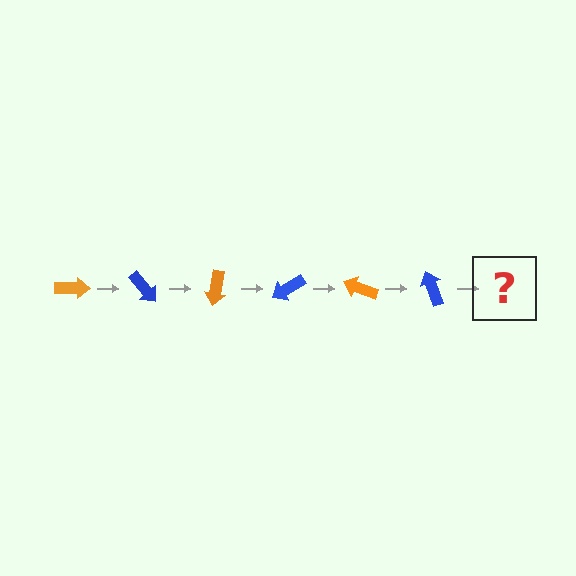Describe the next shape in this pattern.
It should be an orange arrow, rotated 300 degrees from the start.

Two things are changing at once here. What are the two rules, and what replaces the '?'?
The two rules are that it rotates 50 degrees each step and the color cycles through orange and blue. The '?' should be an orange arrow, rotated 300 degrees from the start.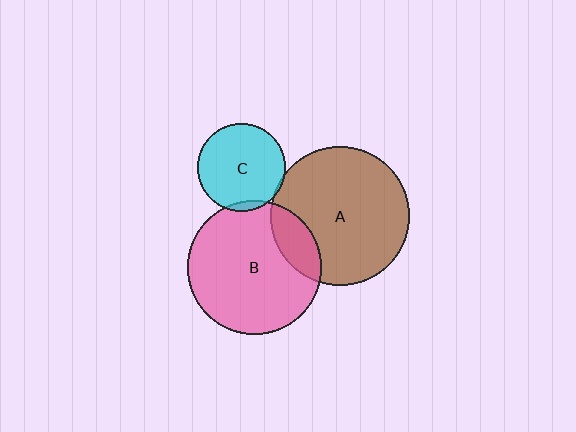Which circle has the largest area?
Circle A (brown).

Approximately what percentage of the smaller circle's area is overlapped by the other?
Approximately 5%.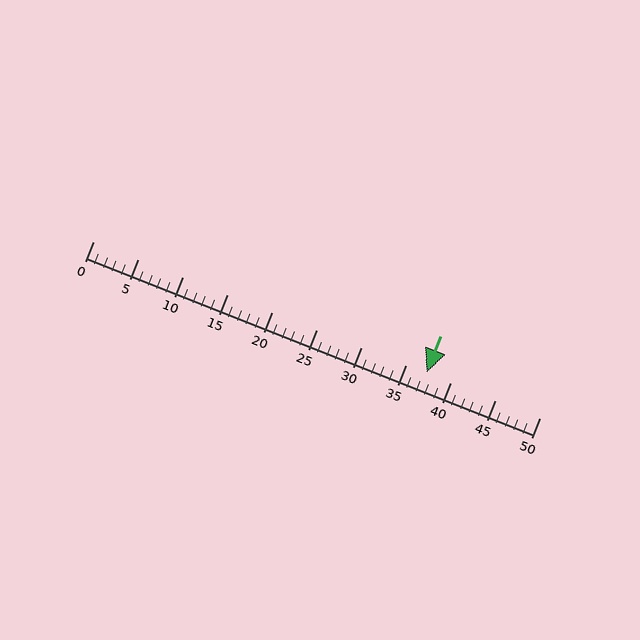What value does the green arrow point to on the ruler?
The green arrow points to approximately 37.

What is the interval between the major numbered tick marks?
The major tick marks are spaced 5 units apart.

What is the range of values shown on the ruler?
The ruler shows values from 0 to 50.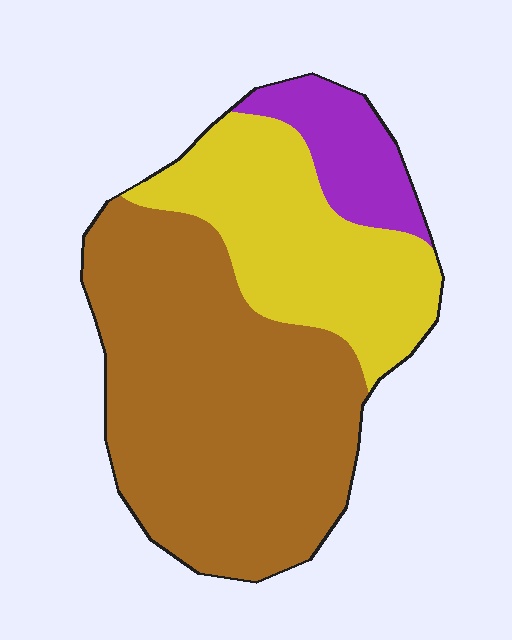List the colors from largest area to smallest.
From largest to smallest: brown, yellow, purple.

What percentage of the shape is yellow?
Yellow takes up about one third (1/3) of the shape.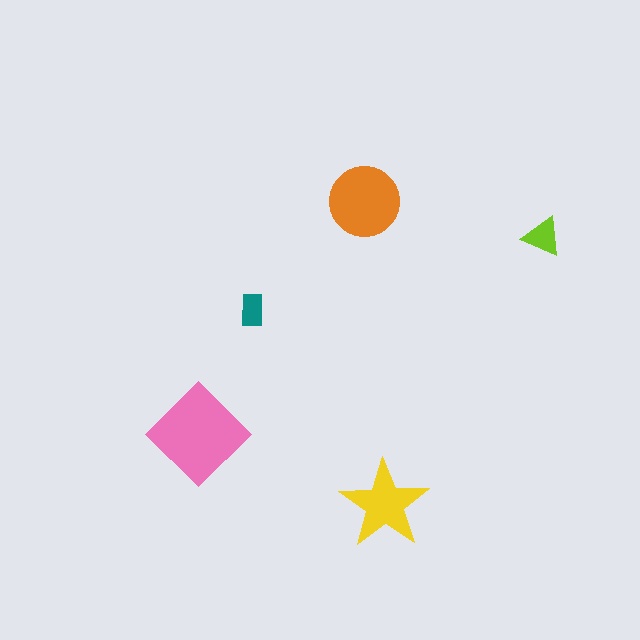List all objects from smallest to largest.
The teal rectangle, the lime triangle, the yellow star, the orange circle, the pink diamond.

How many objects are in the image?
There are 5 objects in the image.